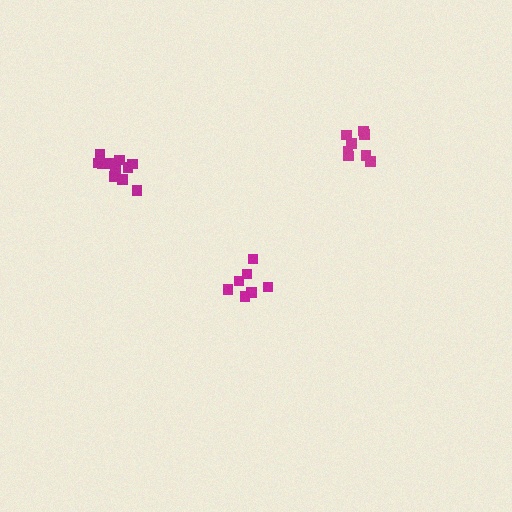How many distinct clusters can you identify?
There are 3 distinct clusters.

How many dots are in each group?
Group 1: 11 dots, Group 2: 7 dots, Group 3: 8 dots (26 total).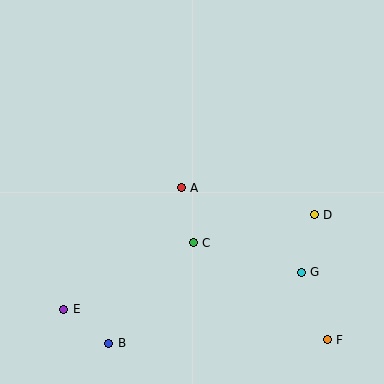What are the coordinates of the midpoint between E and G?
The midpoint between E and G is at (182, 291).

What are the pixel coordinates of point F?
Point F is at (327, 340).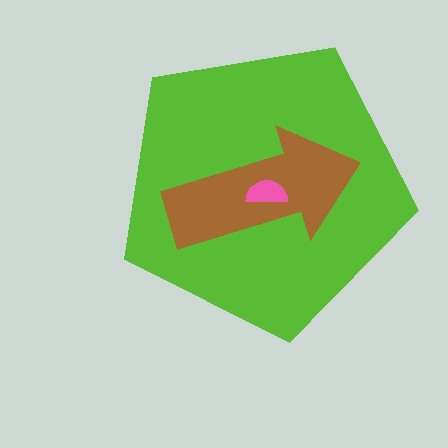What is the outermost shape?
The lime pentagon.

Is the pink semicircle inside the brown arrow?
Yes.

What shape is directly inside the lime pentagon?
The brown arrow.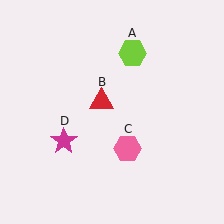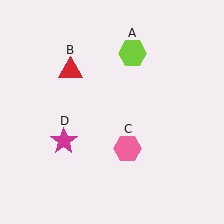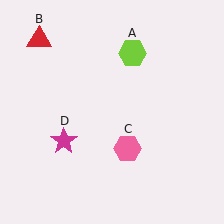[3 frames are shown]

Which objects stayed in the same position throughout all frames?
Lime hexagon (object A) and pink hexagon (object C) and magenta star (object D) remained stationary.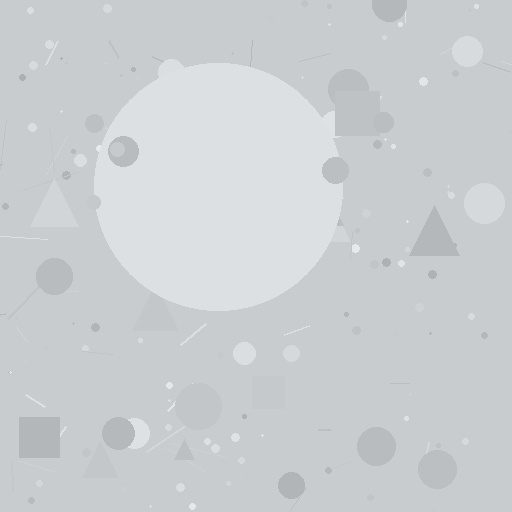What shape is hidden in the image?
A circle is hidden in the image.